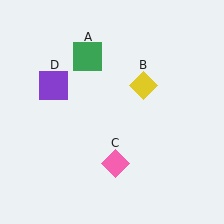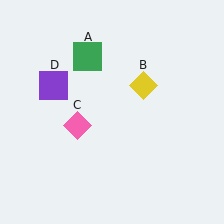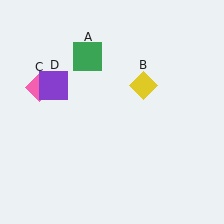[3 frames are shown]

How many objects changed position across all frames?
1 object changed position: pink diamond (object C).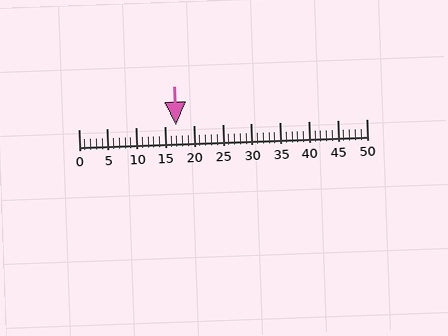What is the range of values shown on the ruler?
The ruler shows values from 0 to 50.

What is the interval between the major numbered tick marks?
The major tick marks are spaced 5 units apart.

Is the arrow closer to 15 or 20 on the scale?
The arrow is closer to 15.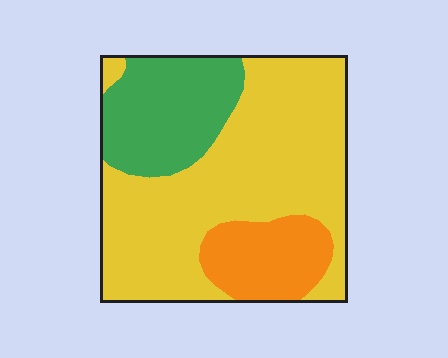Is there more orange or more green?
Green.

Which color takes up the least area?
Orange, at roughly 15%.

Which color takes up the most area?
Yellow, at roughly 60%.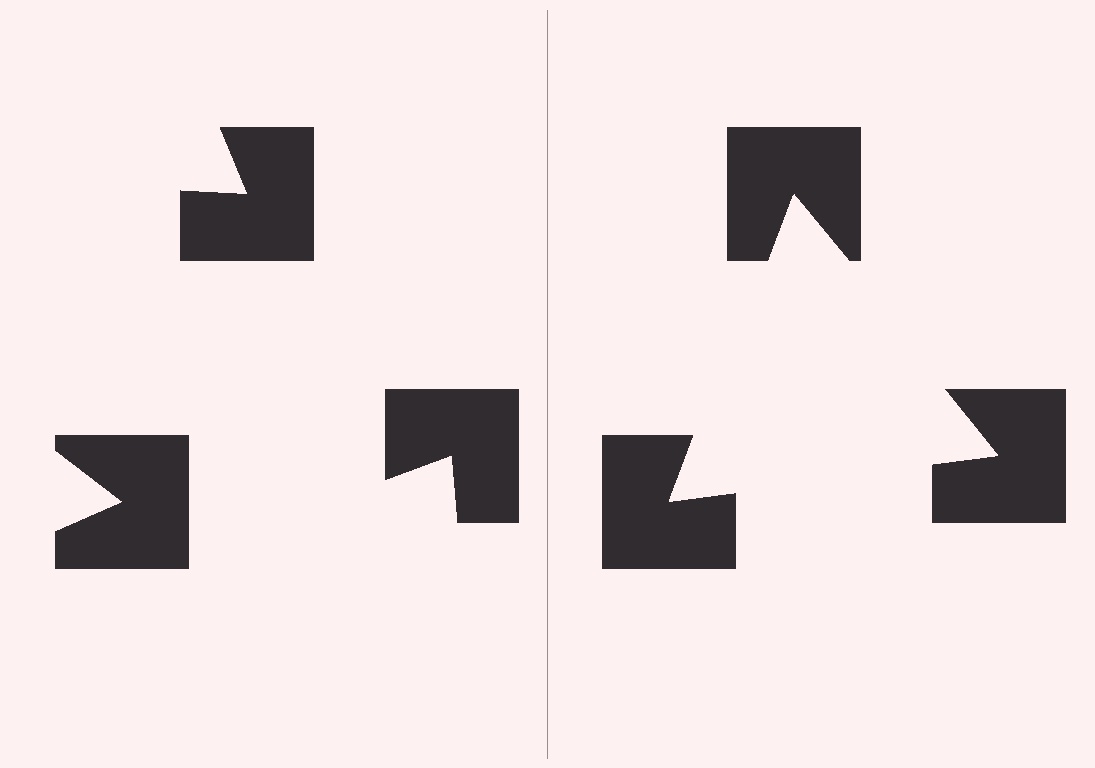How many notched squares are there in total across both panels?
6 — 3 on each side.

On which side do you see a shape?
An illusory triangle appears on the right side. On the left side the wedge cuts are rotated, so no coherent shape forms.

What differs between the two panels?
The notched squares are positioned identically on both sides; only the wedge orientations differ. On the right they align to a triangle; on the left they are misaligned.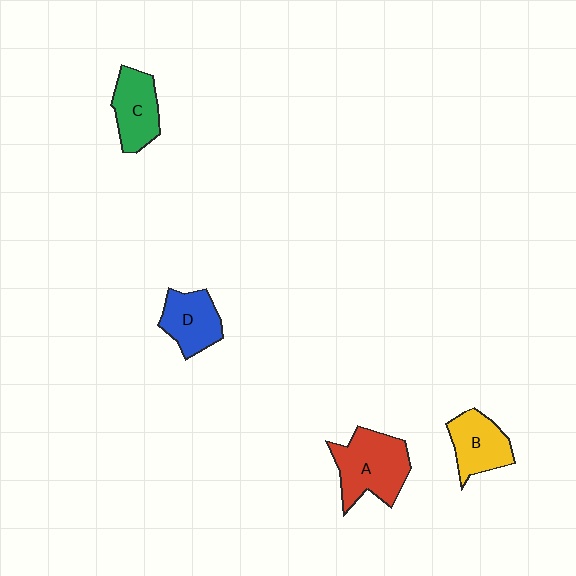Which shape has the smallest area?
Shape D (blue).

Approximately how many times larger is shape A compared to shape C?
Approximately 1.4 times.